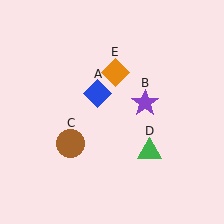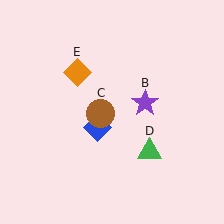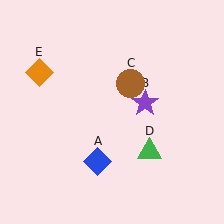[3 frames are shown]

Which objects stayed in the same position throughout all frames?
Purple star (object B) and green triangle (object D) remained stationary.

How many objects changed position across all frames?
3 objects changed position: blue diamond (object A), brown circle (object C), orange diamond (object E).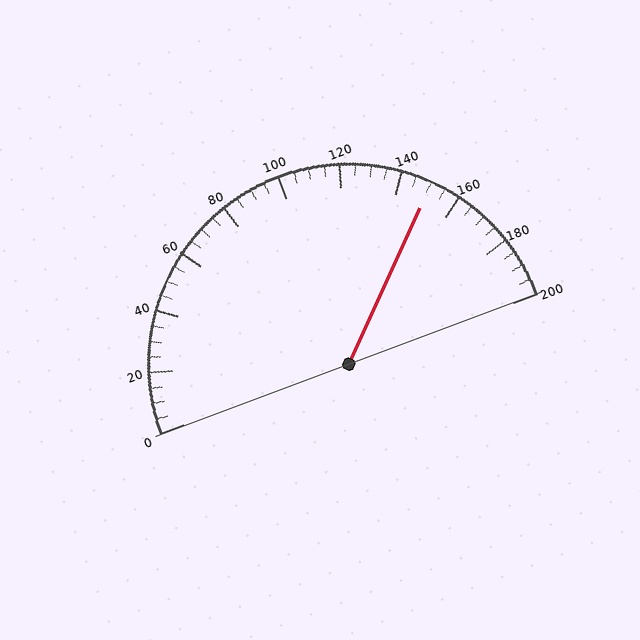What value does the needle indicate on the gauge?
The needle indicates approximately 150.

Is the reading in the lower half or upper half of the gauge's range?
The reading is in the upper half of the range (0 to 200).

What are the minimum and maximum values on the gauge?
The gauge ranges from 0 to 200.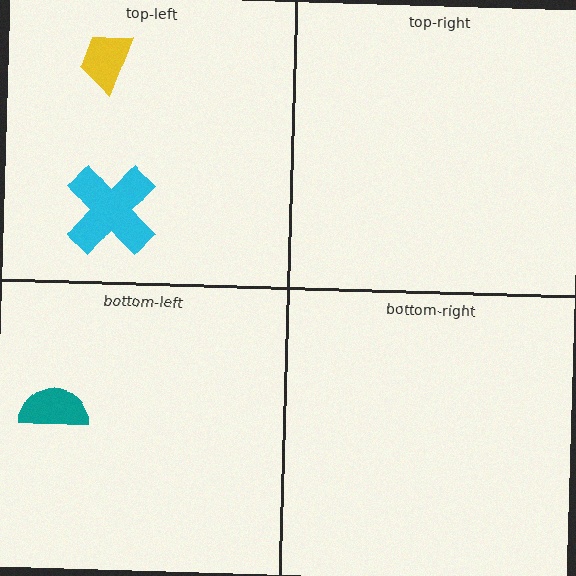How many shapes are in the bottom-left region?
1.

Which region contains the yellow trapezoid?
The top-left region.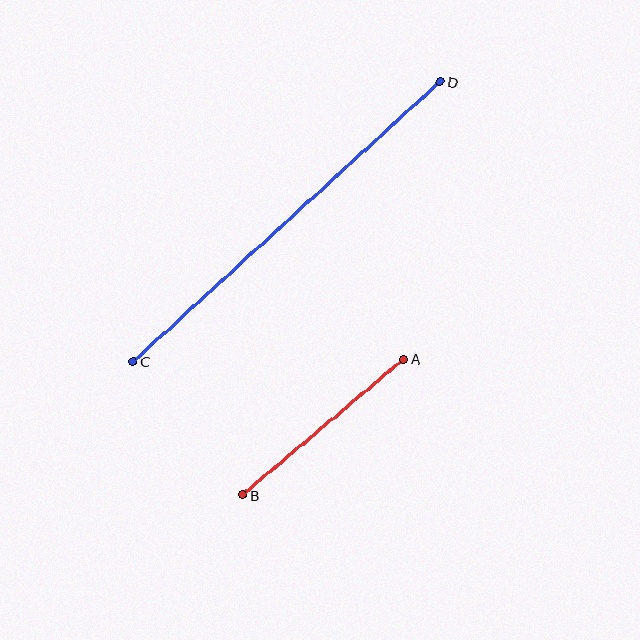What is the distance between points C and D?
The distance is approximately 415 pixels.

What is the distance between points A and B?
The distance is approximately 210 pixels.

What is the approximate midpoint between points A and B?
The midpoint is at approximately (323, 427) pixels.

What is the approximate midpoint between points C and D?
The midpoint is at approximately (287, 222) pixels.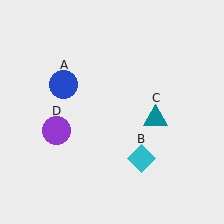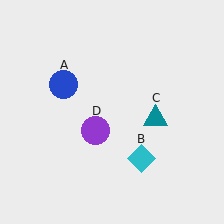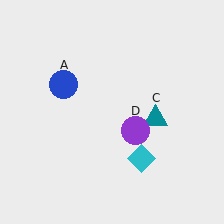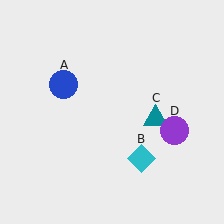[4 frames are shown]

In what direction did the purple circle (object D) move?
The purple circle (object D) moved right.